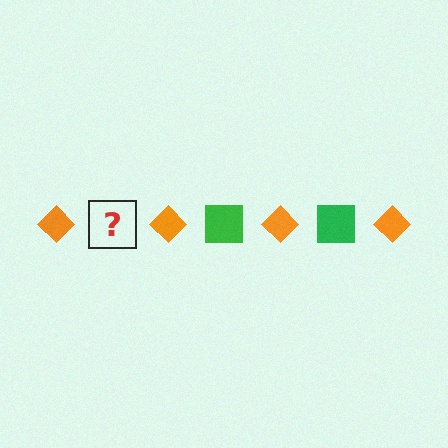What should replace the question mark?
The question mark should be replaced with a green square.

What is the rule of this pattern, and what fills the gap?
The rule is that the pattern alternates between orange diamond and green square. The gap should be filled with a green square.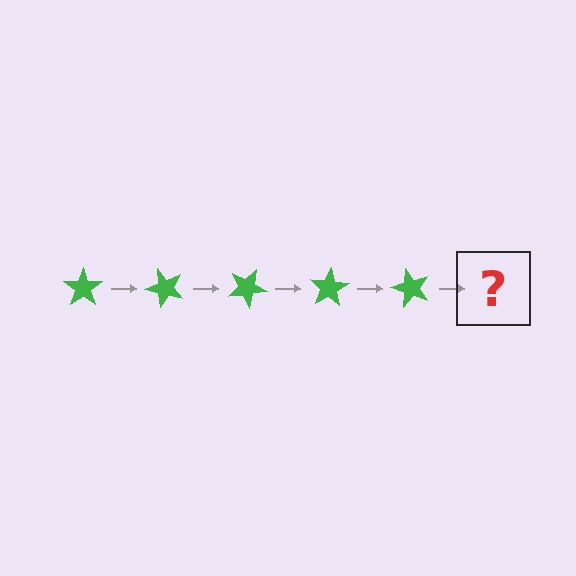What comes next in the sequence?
The next element should be a green star rotated 250 degrees.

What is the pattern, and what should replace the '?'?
The pattern is that the star rotates 50 degrees each step. The '?' should be a green star rotated 250 degrees.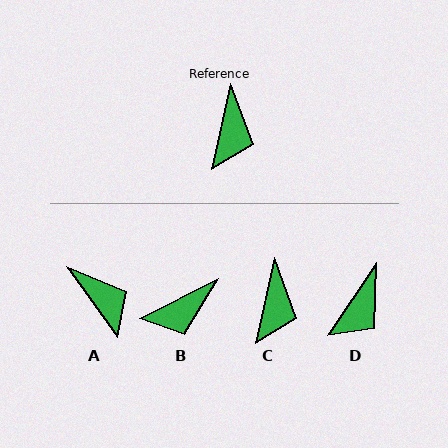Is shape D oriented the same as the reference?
No, it is off by about 21 degrees.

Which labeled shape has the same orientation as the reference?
C.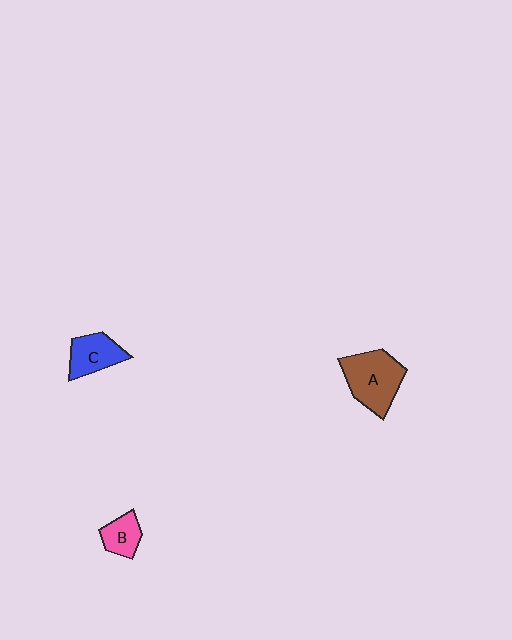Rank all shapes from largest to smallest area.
From largest to smallest: A (brown), C (blue), B (pink).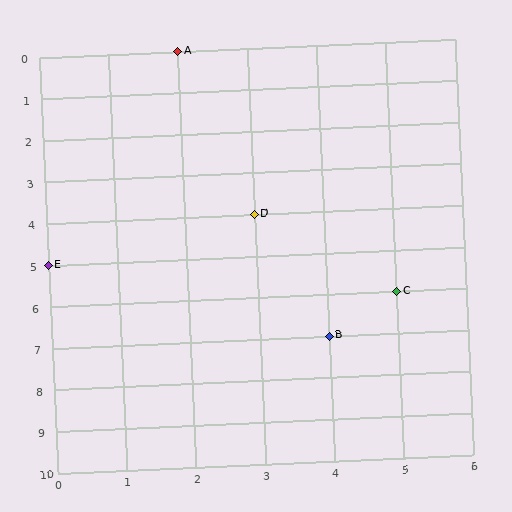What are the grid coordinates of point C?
Point C is at grid coordinates (5, 6).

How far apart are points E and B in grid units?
Points E and B are 4 columns and 2 rows apart (about 4.5 grid units diagonally).